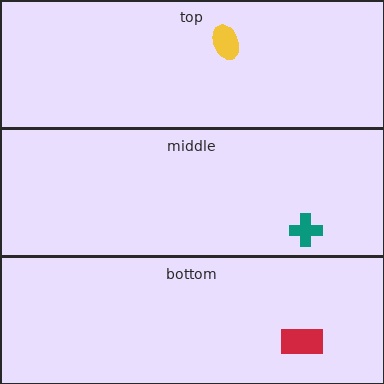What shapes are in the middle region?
The teal cross.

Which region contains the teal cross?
The middle region.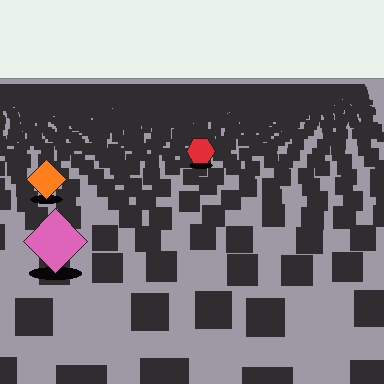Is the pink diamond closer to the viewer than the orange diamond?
Yes. The pink diamond is closer — you can tell from the texture gradient: the ground texture is coarser near it.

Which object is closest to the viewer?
The pink diamond is closest. The texture marks near it are larger and more spread out.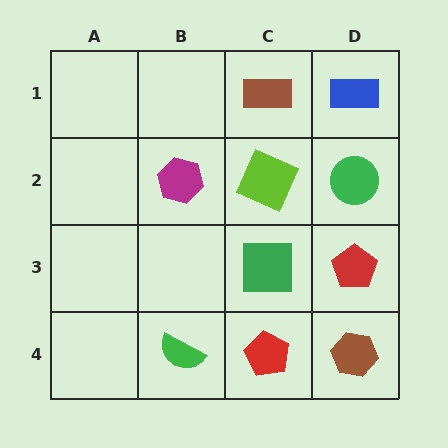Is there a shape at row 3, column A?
No, that cell is empty.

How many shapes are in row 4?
3 shapes.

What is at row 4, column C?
A red pentagon.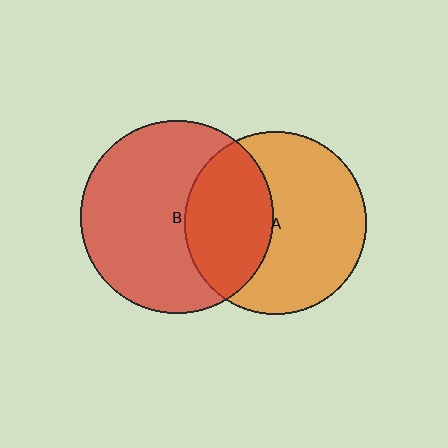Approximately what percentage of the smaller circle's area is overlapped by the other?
Approximately 40%.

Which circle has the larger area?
Circle B (red).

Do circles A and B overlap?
Yes.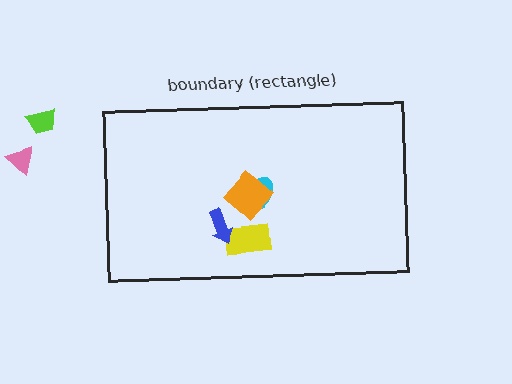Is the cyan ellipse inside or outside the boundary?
Inside.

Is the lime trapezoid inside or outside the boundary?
Outside.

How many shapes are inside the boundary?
4 inside, 2 outside.